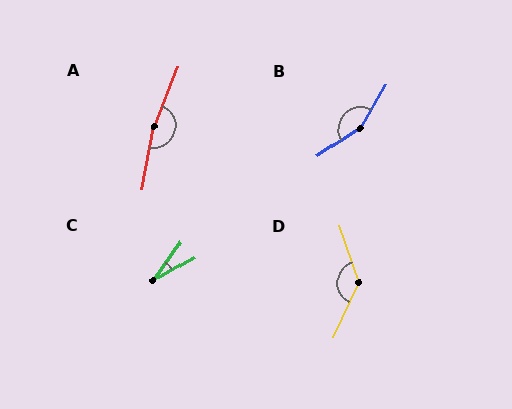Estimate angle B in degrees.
Approximately 154 degrees.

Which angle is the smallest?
C, at approximately 24 degrees.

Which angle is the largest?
A, at approximately 169 degrees.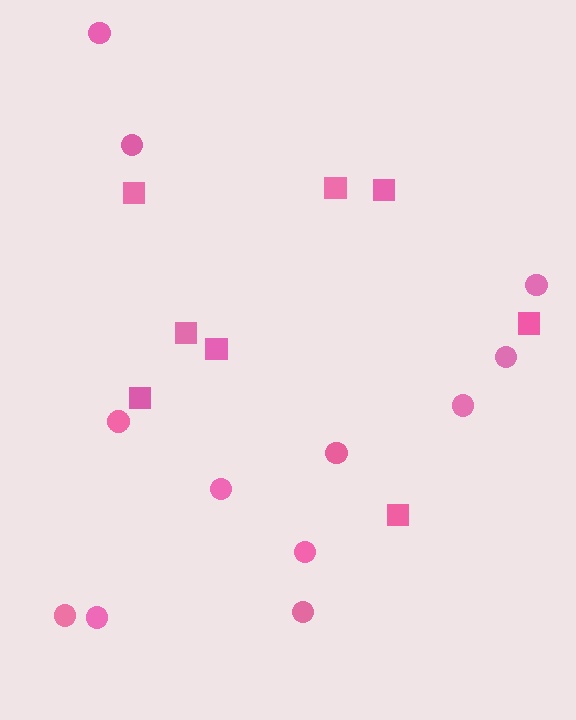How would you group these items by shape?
There are 2 groups: one group of squares (8) and one group of circles (12).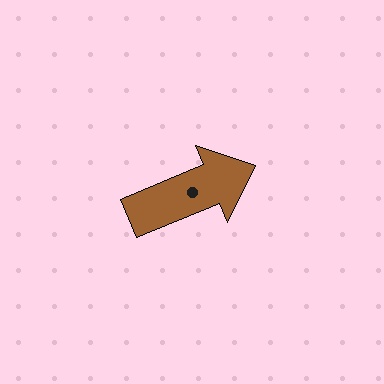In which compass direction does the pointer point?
Northeast.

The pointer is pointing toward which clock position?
Roughly 2 o'clock.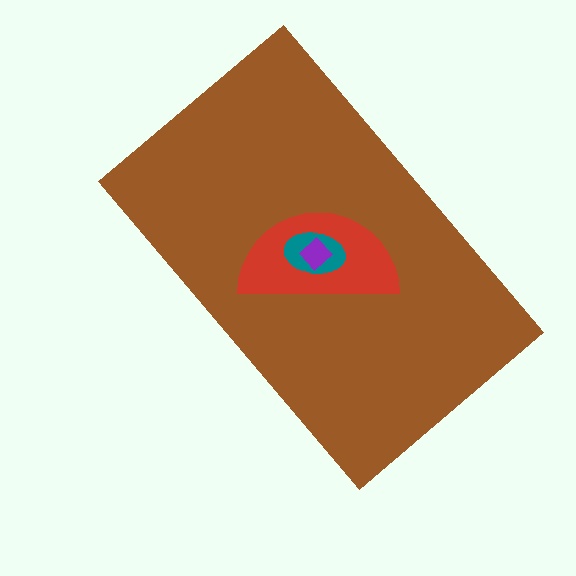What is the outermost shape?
The brown rectangle.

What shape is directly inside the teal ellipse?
The purple diamond.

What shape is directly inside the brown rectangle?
The red semicircle.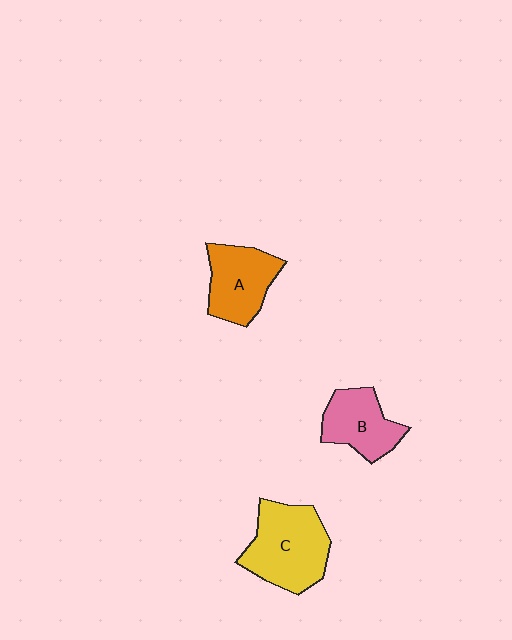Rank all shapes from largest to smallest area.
From largest to smallest: C (yellow), A (orange), B (pink).